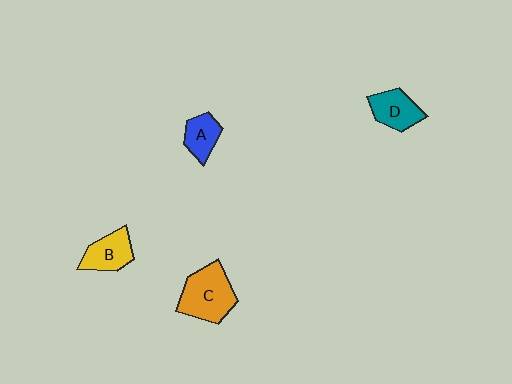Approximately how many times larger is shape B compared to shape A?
Approximately 1.3 times.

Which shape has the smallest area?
Shape A (blue).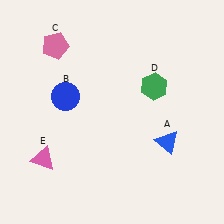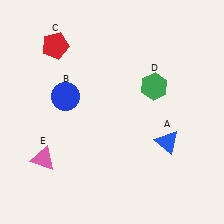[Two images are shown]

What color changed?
The pentagon (C) changed from pink in Image 1 to red in Image 2.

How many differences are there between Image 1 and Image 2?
There is 1 difference between the two images.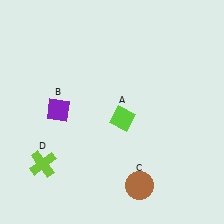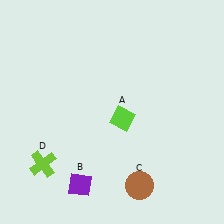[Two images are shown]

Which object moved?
The purple diamond (B) moved down.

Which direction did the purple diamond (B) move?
The purple diamond (B) moved down.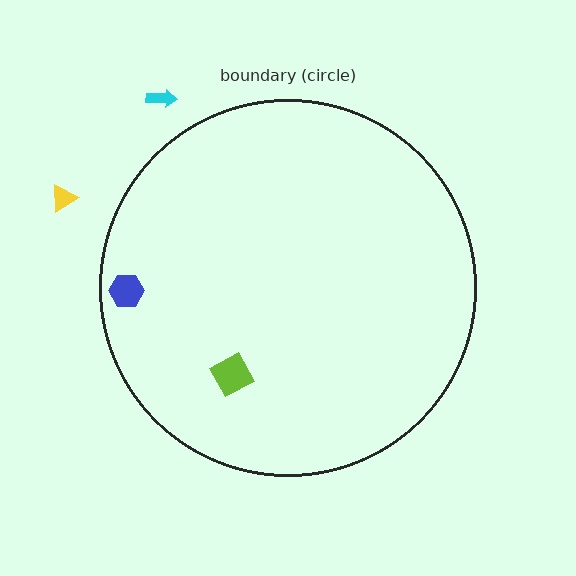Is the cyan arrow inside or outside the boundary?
Outside.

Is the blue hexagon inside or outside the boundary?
Inside.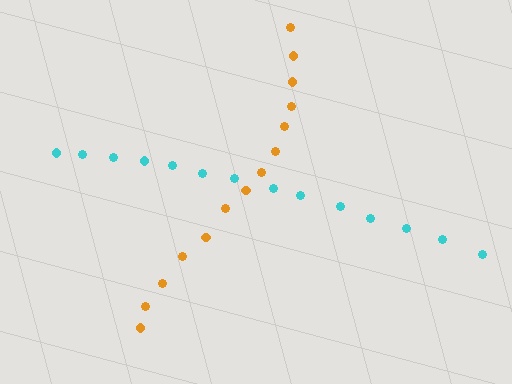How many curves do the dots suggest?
There are 2 distinct paths.